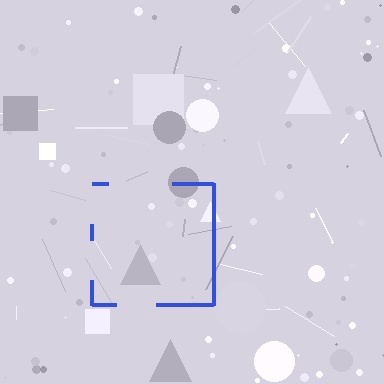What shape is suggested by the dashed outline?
The dashed outline suggests a square.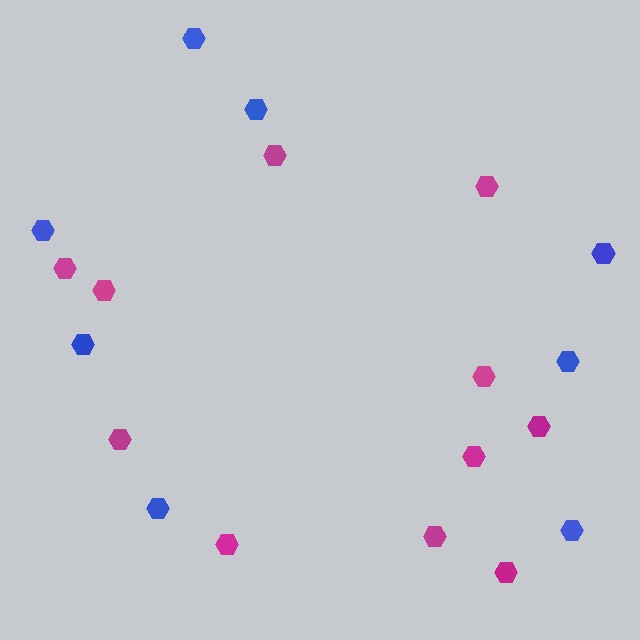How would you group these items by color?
There are 2 groups: one group of magenta hexagons (11) and one group of blue hexagons (8).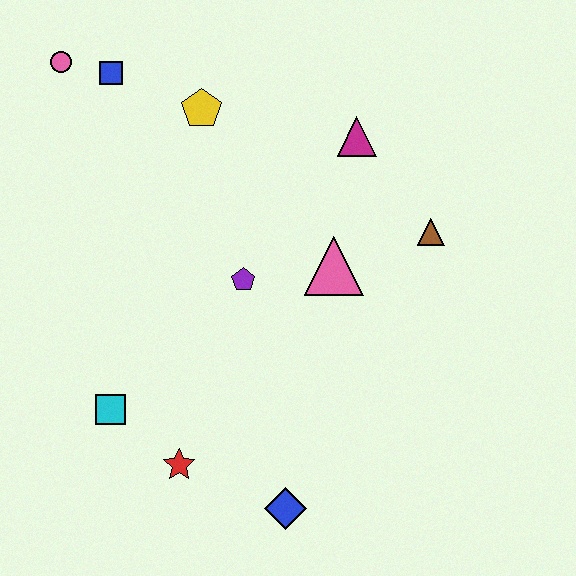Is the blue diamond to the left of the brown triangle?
Yes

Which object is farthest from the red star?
The pink circle is farthest from the red star.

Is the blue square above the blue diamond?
Yes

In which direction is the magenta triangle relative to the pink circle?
The magenta triangle is to the right of the pink circle.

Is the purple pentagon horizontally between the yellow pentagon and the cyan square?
No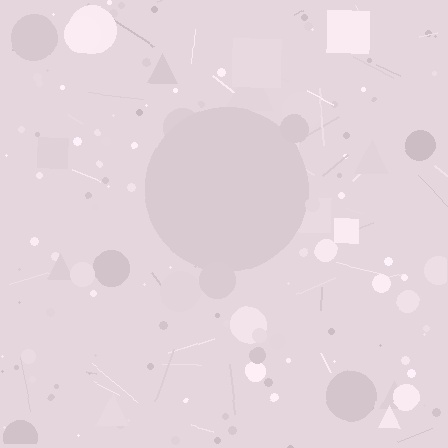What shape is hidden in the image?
A circle is hidden in the image.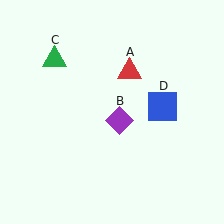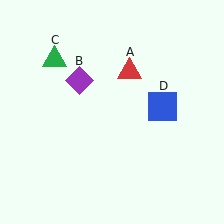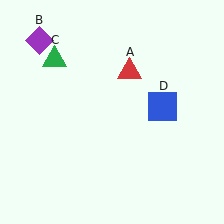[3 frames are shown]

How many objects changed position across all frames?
1 object changed position: purple diamond (object B).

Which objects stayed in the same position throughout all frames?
Red triangle (object A) and green triangle (object C) and blue square (object D) remained stationary.